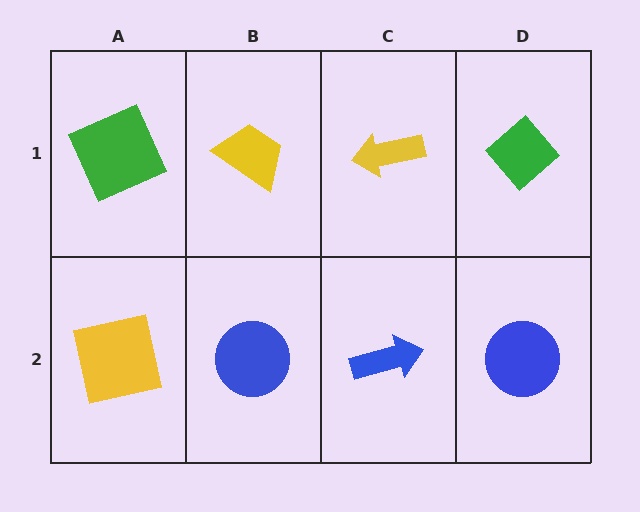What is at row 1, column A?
A green square.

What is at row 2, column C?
A blue arrow.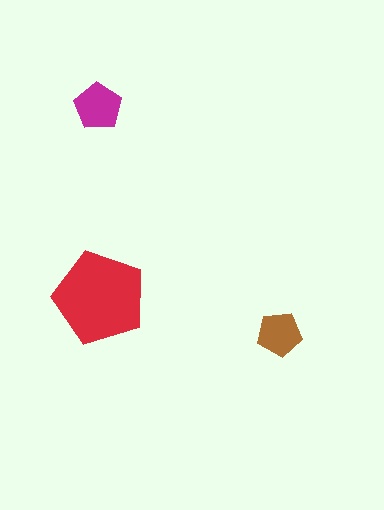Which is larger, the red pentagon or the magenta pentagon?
The red one.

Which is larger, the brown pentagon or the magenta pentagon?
The magenta one.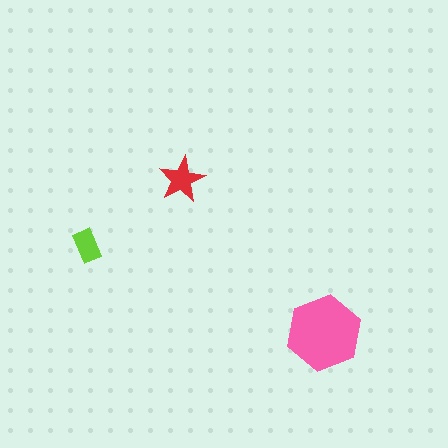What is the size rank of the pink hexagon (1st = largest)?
1st.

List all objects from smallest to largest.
The lime rectangle, the red star, the pink hexagon.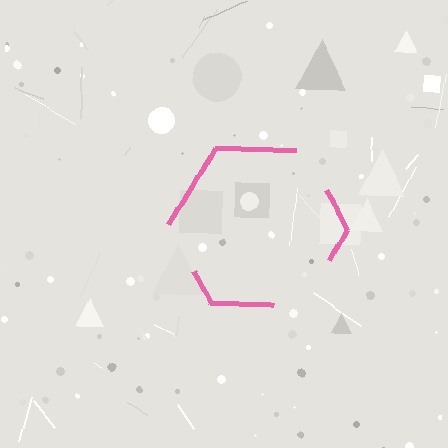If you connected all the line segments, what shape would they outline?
They would outline a hexagon.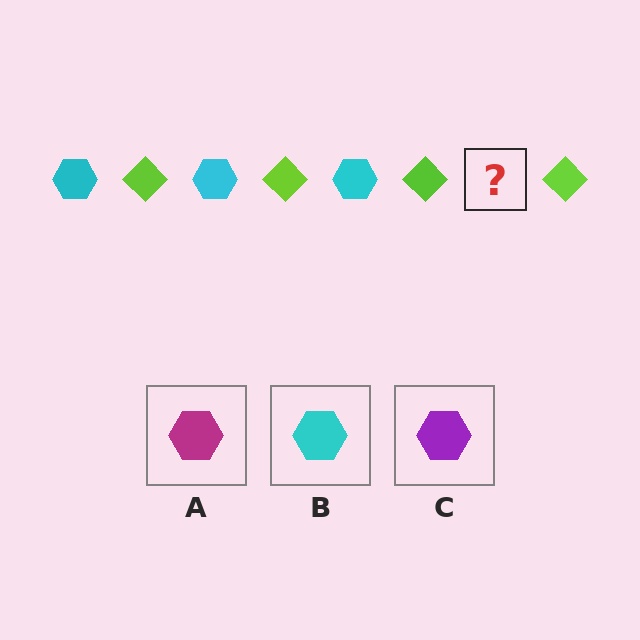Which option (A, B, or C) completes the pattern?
B.